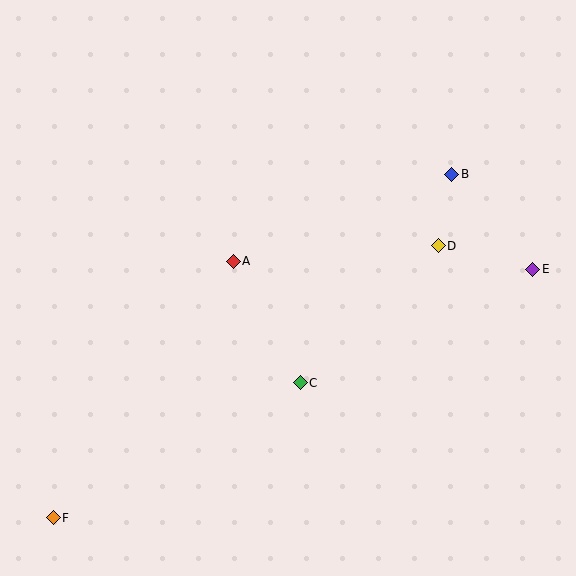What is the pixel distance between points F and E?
The distance between F and E is 540 pixels.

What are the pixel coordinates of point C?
Point C is at (300, 383).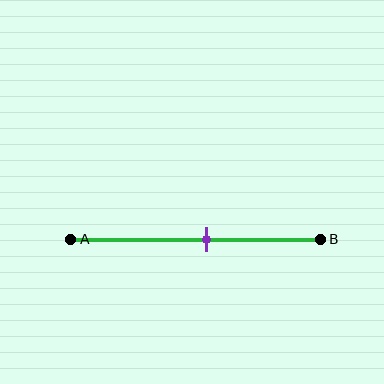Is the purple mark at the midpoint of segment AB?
No, the mark is at about 55% from A, not at the 50% midpoint.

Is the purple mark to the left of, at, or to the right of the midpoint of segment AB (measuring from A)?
The purple mark is to the right of the midpoint of segment AB.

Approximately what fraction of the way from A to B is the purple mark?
The purple mark is approximately 55% of the way from A to B.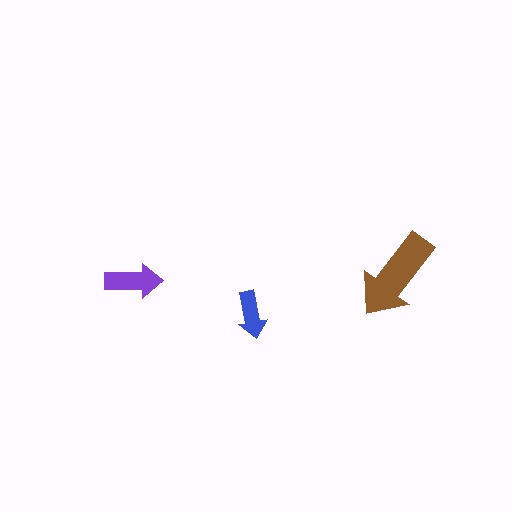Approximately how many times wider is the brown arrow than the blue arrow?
About 2 times wider.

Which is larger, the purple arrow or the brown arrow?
The brown one.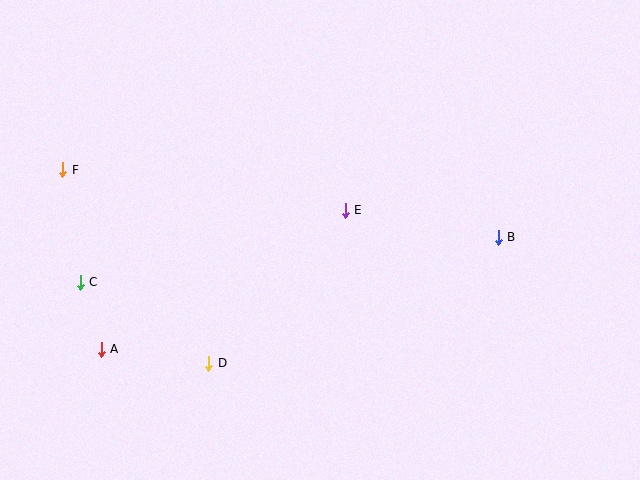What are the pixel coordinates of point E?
Point E is at (345, 210).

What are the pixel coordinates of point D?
Point D is at (209, 363).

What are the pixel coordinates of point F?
Point F is at (63, 170).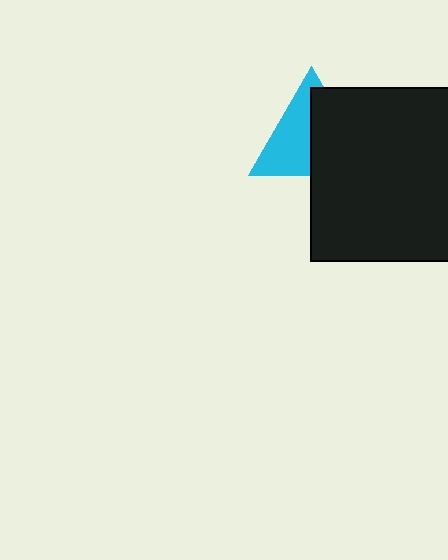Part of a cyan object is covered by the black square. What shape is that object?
It is a triangle.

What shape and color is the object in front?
The object in front is a black square.